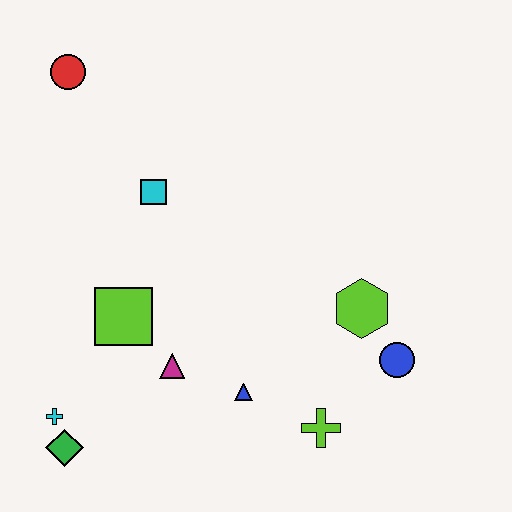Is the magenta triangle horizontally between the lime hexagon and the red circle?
Yes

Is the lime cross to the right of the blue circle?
No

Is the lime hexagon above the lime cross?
Yes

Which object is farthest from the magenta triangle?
The red circle is farthest from the magenta triangle.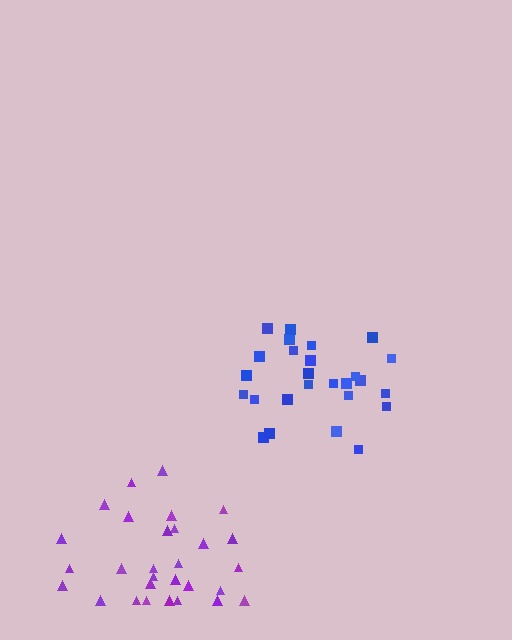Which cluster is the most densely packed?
Blue.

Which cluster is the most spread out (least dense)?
Purple.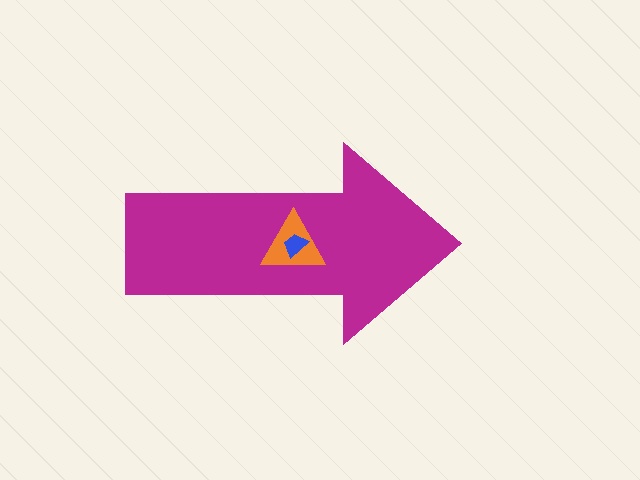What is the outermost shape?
The magenta arrow.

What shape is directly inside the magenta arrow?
The orange triangle.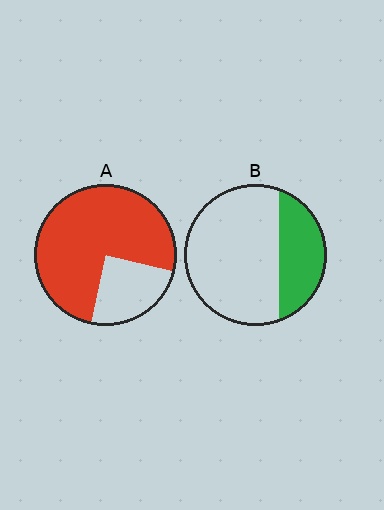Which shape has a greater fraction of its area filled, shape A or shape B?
Shape A.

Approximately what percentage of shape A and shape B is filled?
A is approximately 75% and B is approximately 30%.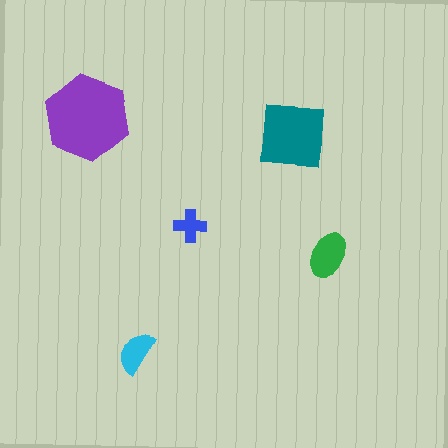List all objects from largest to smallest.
The purple hexagon, the teal square, the green ellipse, the cyan semicircle, the blue cross.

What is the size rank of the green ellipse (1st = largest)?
3rd.